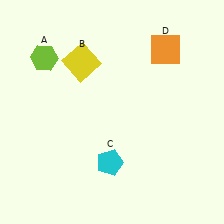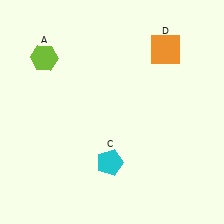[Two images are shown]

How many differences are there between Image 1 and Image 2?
There is 1 difference between the two images.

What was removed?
The yellow square (B) was removed in Image 2.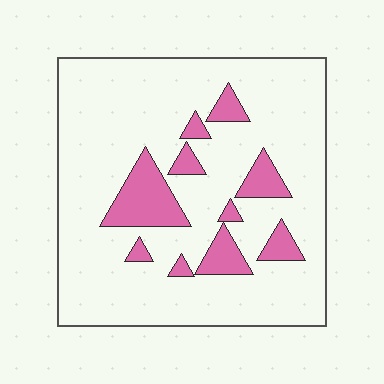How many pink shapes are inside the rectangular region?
10.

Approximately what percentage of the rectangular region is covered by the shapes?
Approximately 15%.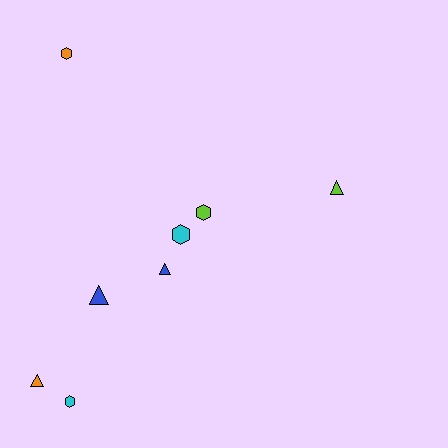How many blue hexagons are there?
There are no blue hexagons.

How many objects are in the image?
There are 8 objects.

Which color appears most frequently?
Orange, with 2 objects.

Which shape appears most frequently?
Triangle, with 4 objects.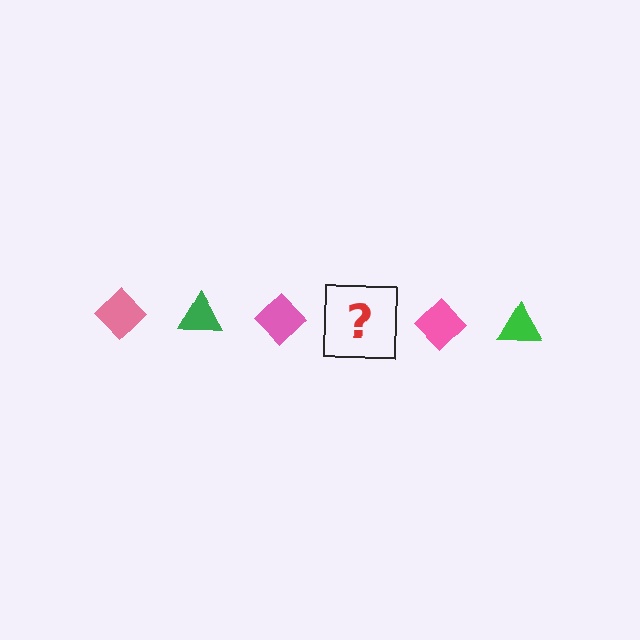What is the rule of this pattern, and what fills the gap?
The rule is that the pattern alternates between pink diamond and green triangle. The gap should be filled with a green triangle.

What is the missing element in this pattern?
The missing element is a green triangle.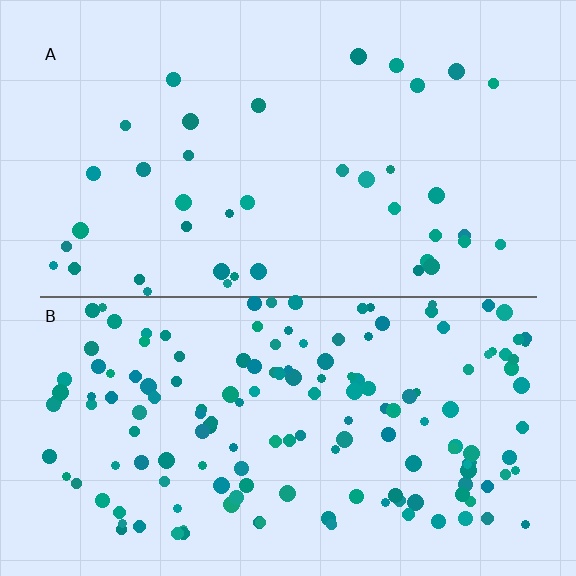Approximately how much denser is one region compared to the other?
Approximately 3.9× — region B over region A.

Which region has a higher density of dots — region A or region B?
B (the bottom).